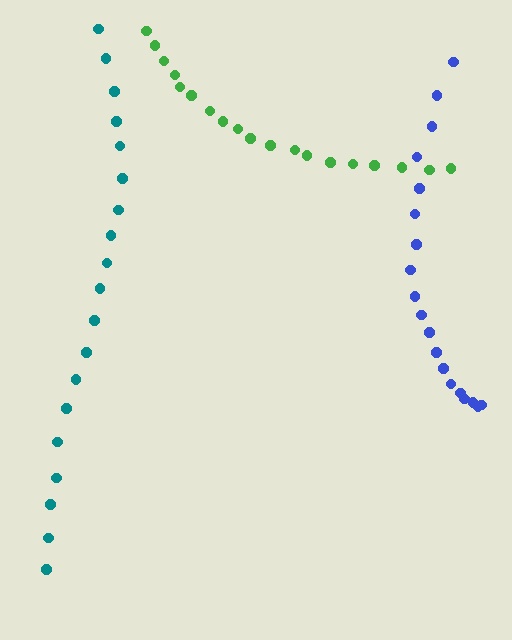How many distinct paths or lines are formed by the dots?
There are 3 distinct paths.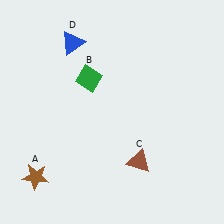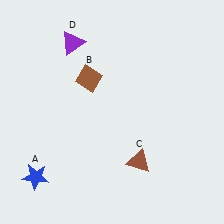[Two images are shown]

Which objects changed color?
A changed from brown to blue. B changed from green to brown. D changed from blue to purple.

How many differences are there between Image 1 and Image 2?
There are 3 differences between the two images.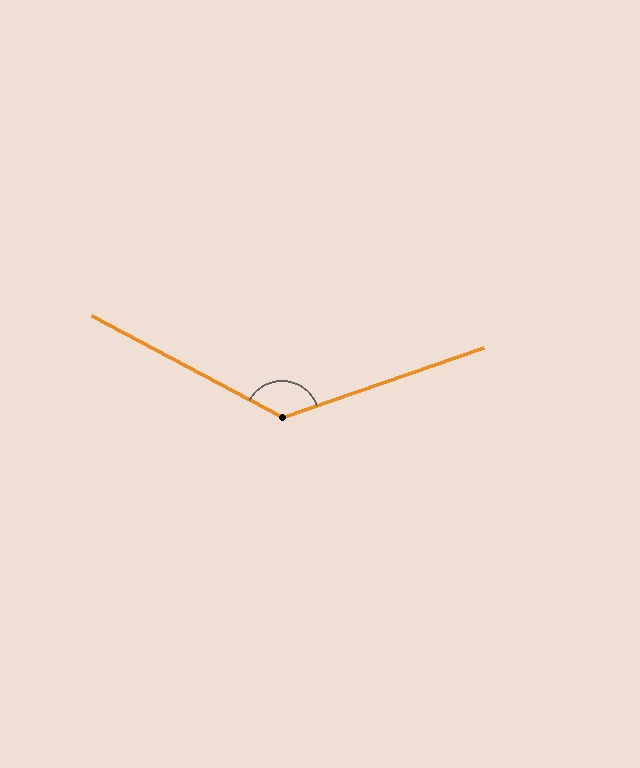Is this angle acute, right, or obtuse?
It is obtuse.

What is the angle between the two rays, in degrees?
Approximately 133 degrees.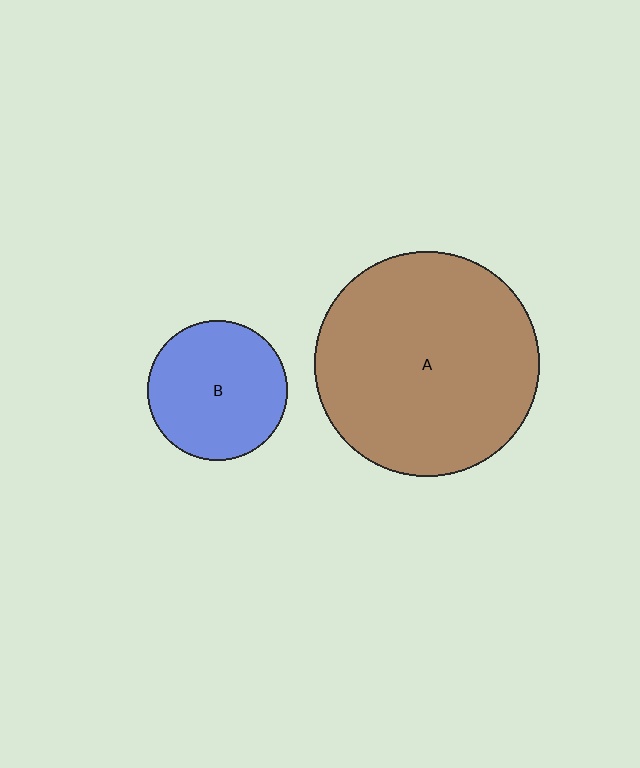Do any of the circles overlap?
No, none of the circles overlap.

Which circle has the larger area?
Circle A (brown).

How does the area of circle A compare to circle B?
Approximately 2.6 times.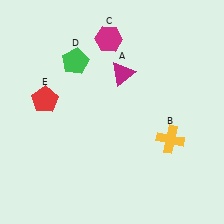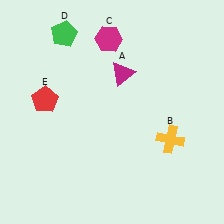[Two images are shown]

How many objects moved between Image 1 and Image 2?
1 object moved between the two images.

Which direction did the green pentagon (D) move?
The green pentagon (D) moved up.